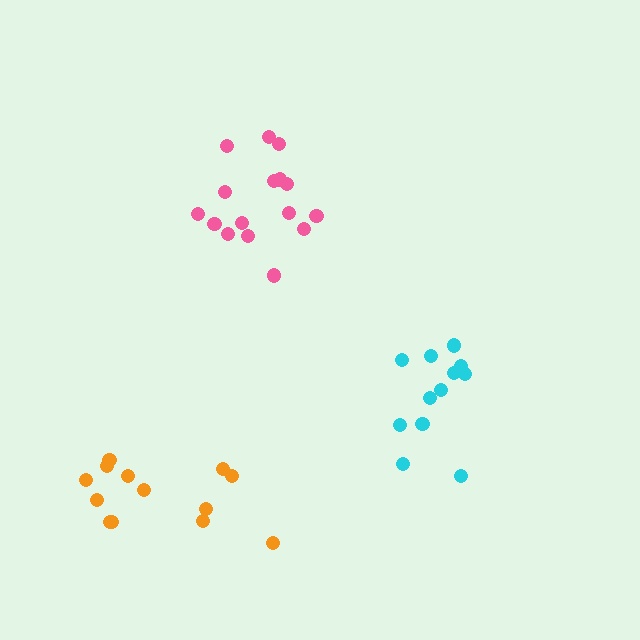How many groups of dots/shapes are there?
There are 3 groups.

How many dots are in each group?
Group 1: 16 dots, Group 2: 13 dots, Group 3: 12 dots (41 total).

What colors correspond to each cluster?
The clusters are colored: pink, orange, cyan.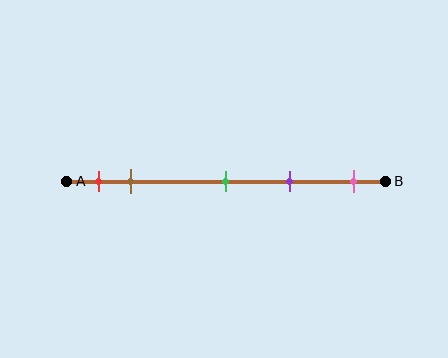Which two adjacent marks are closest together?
The red and brown marks are the closest adjacent pair.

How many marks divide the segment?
There are 5 marks dividing the segment.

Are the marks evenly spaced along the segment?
No, the marks are not evenly spaced.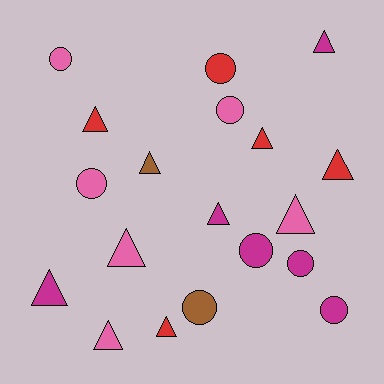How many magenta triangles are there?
There are 3 magenta triangles.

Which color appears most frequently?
Pink, with 6 objects.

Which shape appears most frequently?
Triangle, with 11 objects.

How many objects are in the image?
There are 19 objects.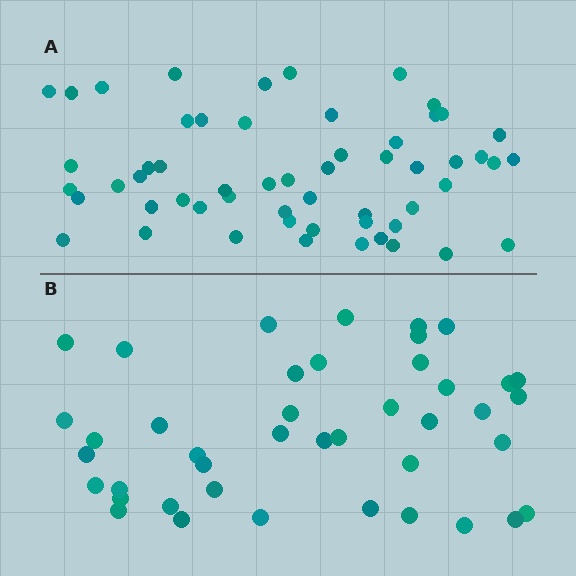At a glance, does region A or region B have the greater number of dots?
Region A (the top region) has more dots.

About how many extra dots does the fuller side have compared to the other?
Region A has approximately 15 more dots than region B.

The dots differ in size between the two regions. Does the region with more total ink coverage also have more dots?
No. Region B has more total ink coverage because its dots are larger, but region A actually contains more individual dots. Total area can be misleading — the number of items is what matters here.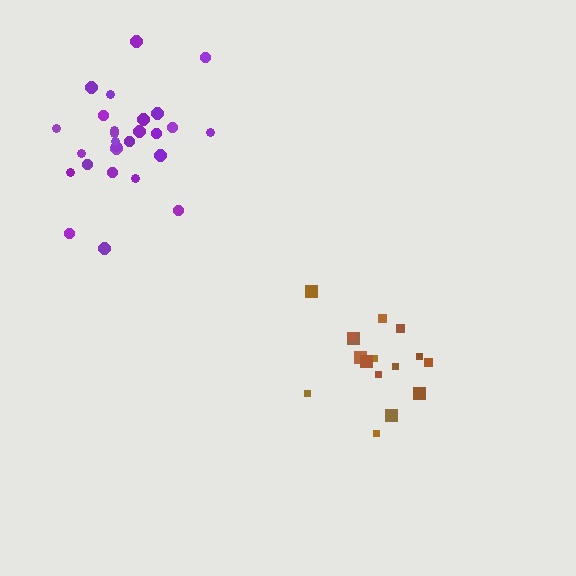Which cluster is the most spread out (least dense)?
Purple.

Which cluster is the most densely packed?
Brown.